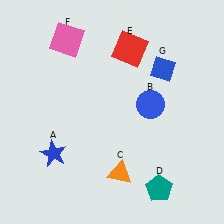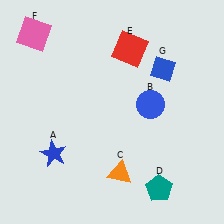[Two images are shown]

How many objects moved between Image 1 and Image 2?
1 object moved between the two images.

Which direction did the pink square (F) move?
The pink square (F) moved left.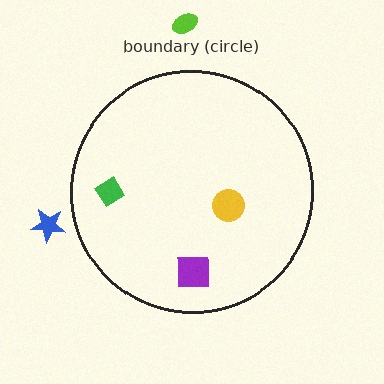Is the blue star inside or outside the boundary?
Outside.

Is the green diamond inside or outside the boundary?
Inside.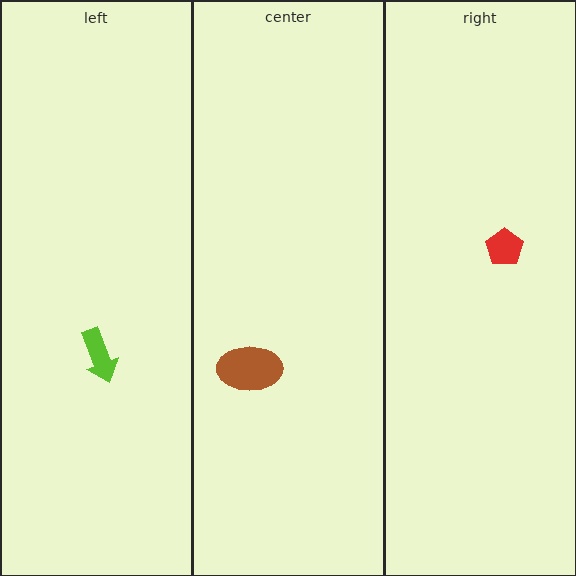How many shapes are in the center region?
1.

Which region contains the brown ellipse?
The center region.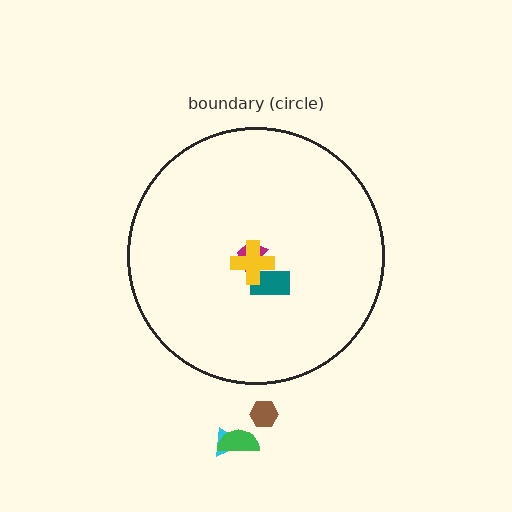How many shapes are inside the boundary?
3 inside, 3 outside.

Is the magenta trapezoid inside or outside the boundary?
Inside.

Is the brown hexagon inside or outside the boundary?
Outside.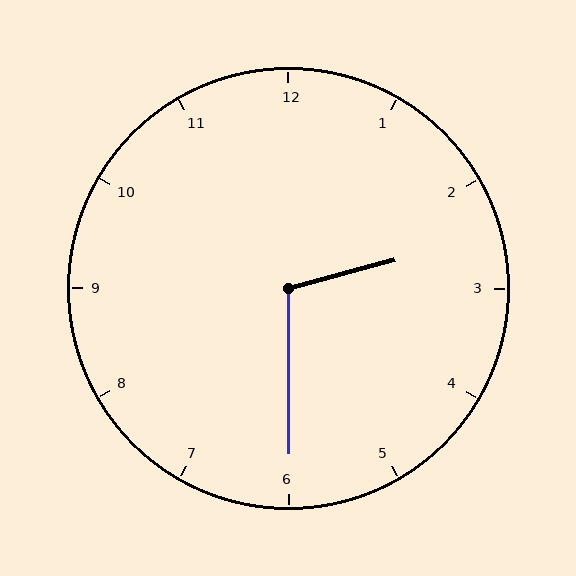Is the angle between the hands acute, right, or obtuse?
It is obtuse.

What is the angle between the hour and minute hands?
Approximately 105 degrees.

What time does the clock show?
2:30.